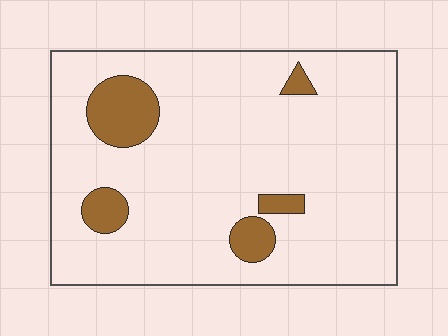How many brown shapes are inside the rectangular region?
5.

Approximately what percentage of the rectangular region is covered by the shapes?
Approximately 10%.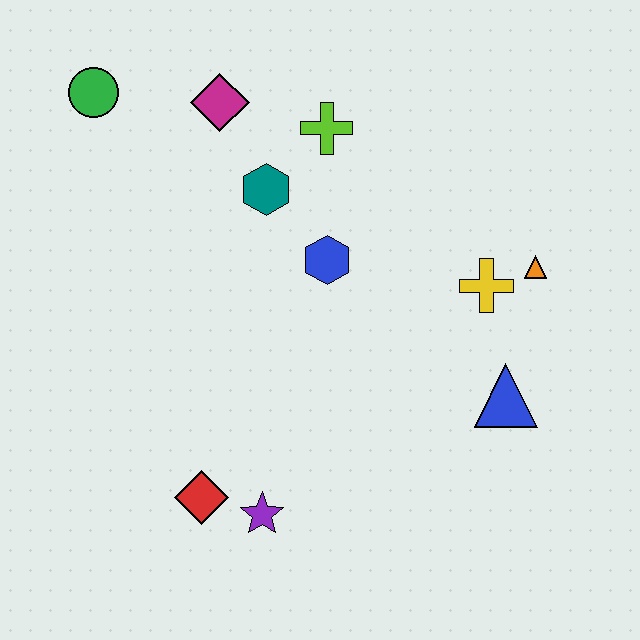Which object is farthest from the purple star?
The green circle is farthest from the purple star.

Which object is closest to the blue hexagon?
The teal hexagon is closest to the blue hexagon.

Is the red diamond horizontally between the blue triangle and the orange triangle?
No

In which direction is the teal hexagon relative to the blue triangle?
The teal hexagon is to the left of the blue triangle.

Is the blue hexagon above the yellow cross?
Yes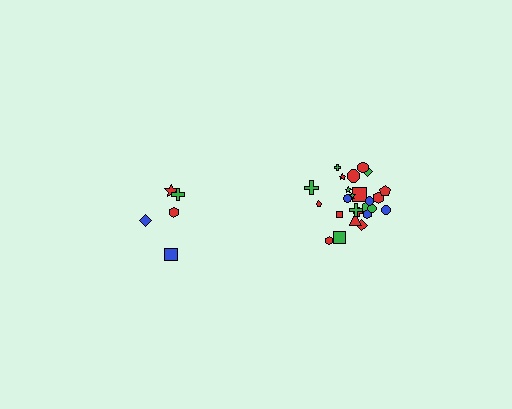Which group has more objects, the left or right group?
The right group.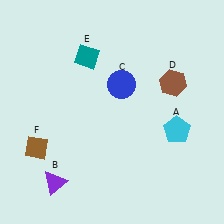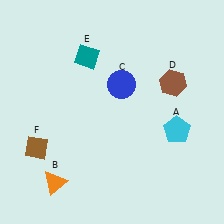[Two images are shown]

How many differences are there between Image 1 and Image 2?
There is 1 difference between the two images.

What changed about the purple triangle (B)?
In Image 1, B is purple. In Image 2, it changed to orange.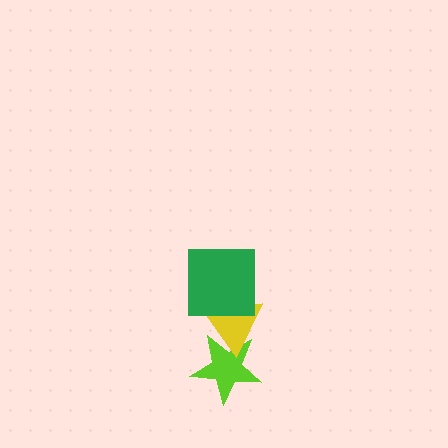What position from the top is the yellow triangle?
The yellow triangle is 2nd from the top.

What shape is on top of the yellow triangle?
The green square is on top of the yellow triangle.